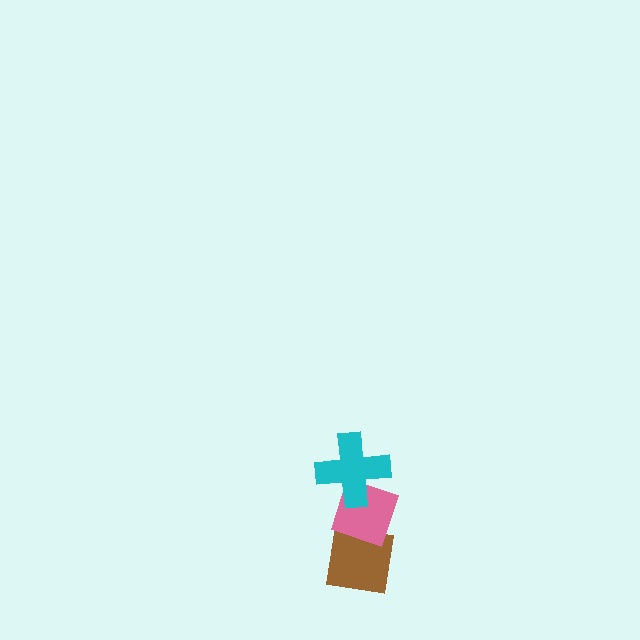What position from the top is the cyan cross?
The cyan cross is 1st from the top.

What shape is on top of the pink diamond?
The cyan cross is on top of the pink diamond.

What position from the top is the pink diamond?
The pink diamond is 2nd from the top.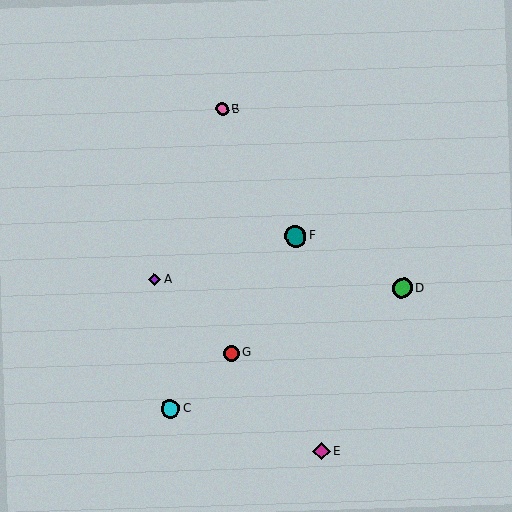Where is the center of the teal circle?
The center of the teal circle is at (295, 236).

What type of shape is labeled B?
Shape B is a pink circle.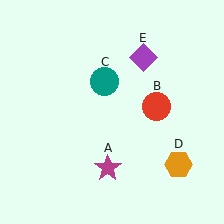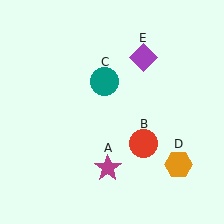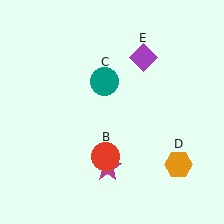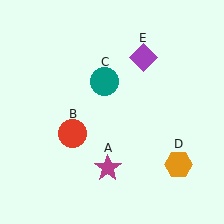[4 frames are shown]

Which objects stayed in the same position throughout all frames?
Magenta star (object A) and teal circle (object C) and orange hexagon (object D) and purple diamond (object E) remained stationary.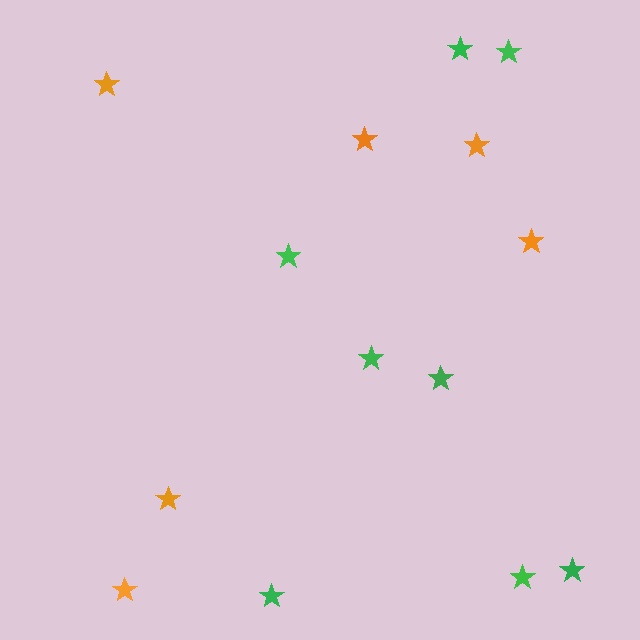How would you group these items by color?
There are 2 groups: one group of green stars (8) and one group of orange stars (6).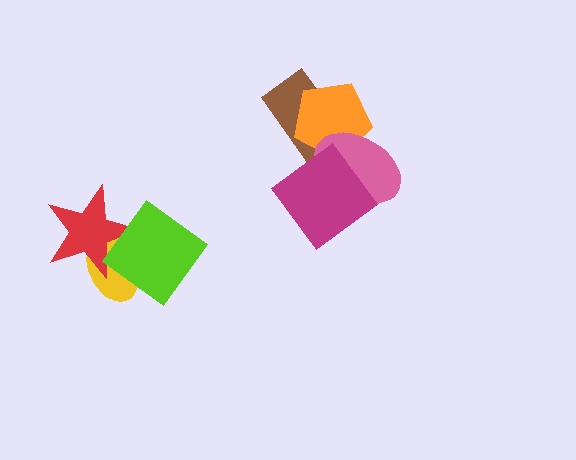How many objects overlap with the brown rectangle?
2 objects overlap with the brown rectangle.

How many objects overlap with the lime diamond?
2 objects overlap with the lime diamond.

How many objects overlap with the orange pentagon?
2 objects overlap with the orange pentagon.